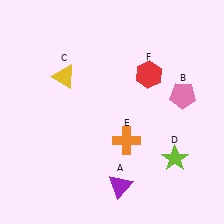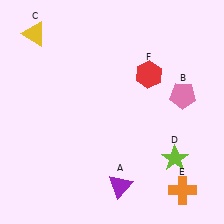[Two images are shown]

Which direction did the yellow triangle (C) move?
The yellow triangle (C) moved up.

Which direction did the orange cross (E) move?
The orange cross (E) moved right.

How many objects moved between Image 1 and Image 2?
2 objects moved between the two images.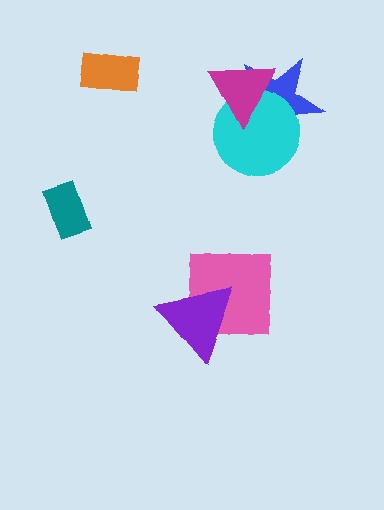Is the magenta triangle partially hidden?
No, no other shape covers it.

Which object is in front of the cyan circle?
The magenta triangle is in front of the cyan circle.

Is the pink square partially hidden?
Yes, it is partially covered by another shape.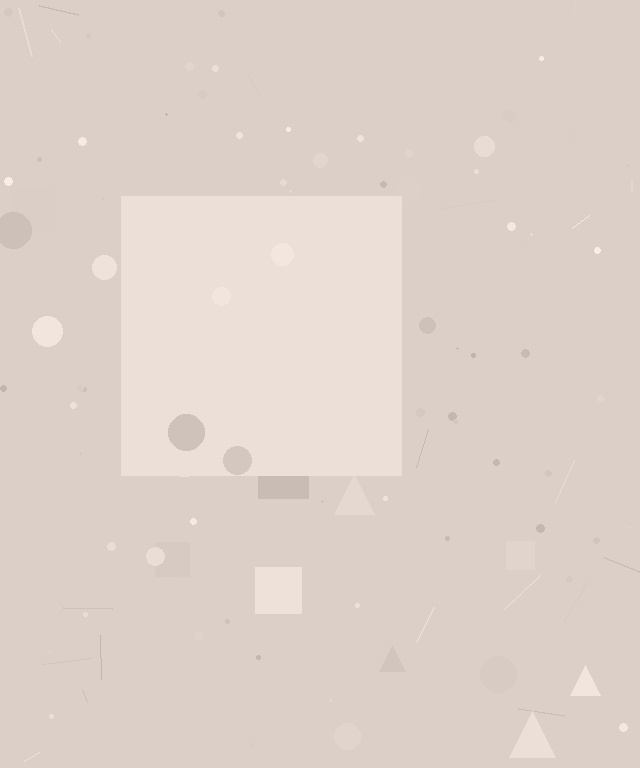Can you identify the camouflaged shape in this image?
The camouflaged shape is a square.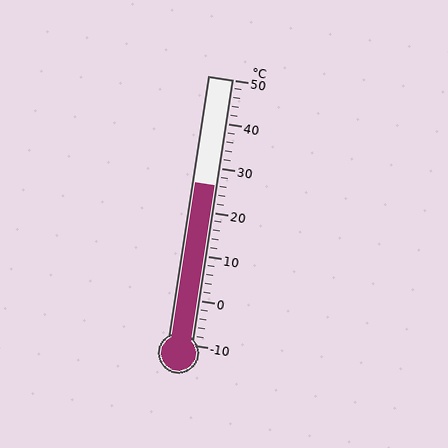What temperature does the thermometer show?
The thermometer shows approximately 26°C.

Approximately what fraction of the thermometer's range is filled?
The thermometer is filled to approximately 60% of its range.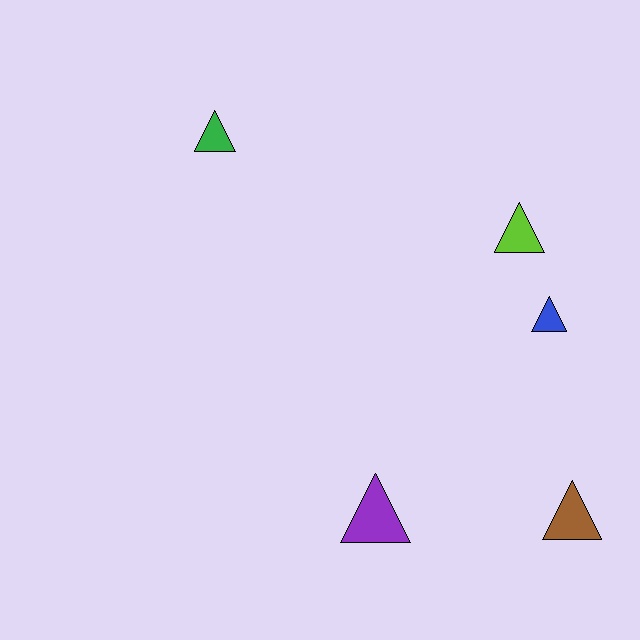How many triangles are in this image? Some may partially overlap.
There are 5 triangles.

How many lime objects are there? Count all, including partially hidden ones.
There is 1 lime object.